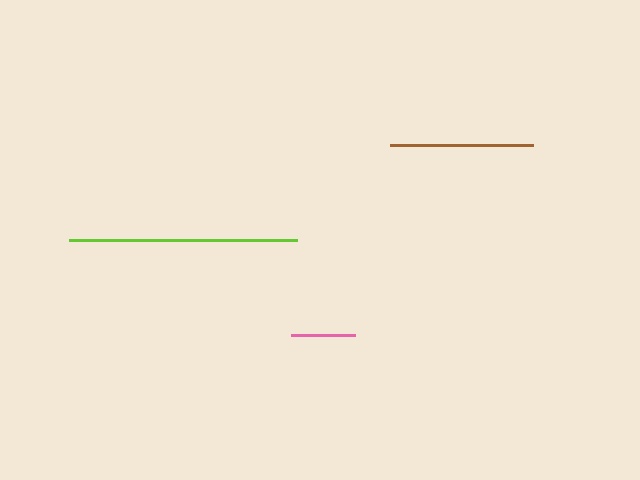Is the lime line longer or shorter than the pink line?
The lime line is longer than the pink line.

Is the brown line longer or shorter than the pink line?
The brown line is longer than the pink line.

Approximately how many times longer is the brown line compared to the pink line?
The brown line is approximately 2.3 times the length of the pink line.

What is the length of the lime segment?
The lime segment is approximately 228 pixels long.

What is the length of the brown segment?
The brown segment is approximately 143 pixels long.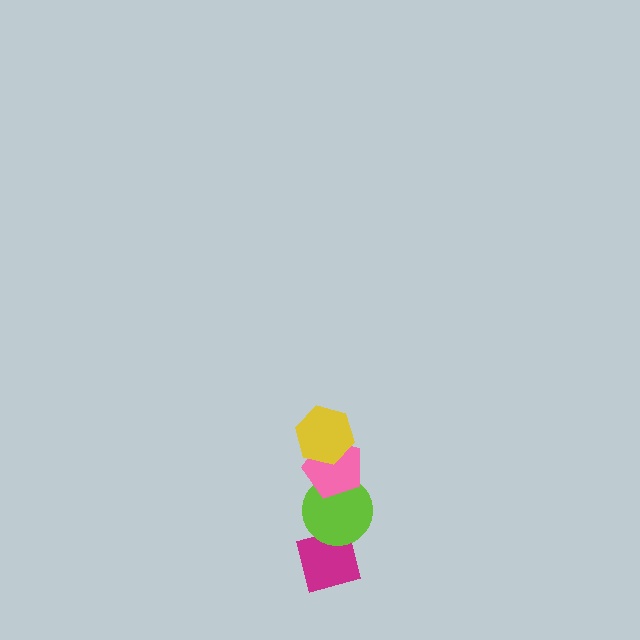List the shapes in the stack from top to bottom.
From top to bottom: the yellow hexagon, the pink pentagon, the lime circle, the magenta square.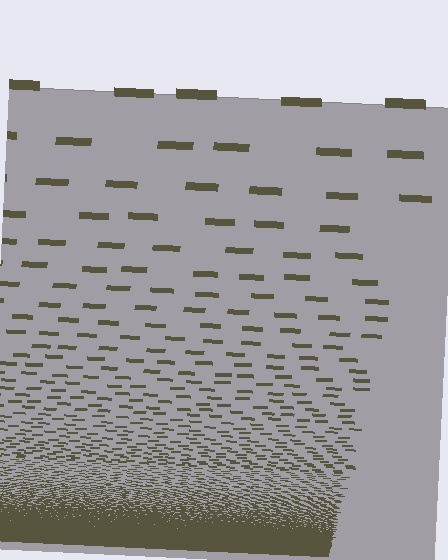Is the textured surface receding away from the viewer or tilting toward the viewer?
The surface appears to tilt toward the viewer. Texture elements get larger and sparser toward the top.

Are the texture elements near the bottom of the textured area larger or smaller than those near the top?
Smaller. The gradient is inverted — elements near the bottom are smaller and denser.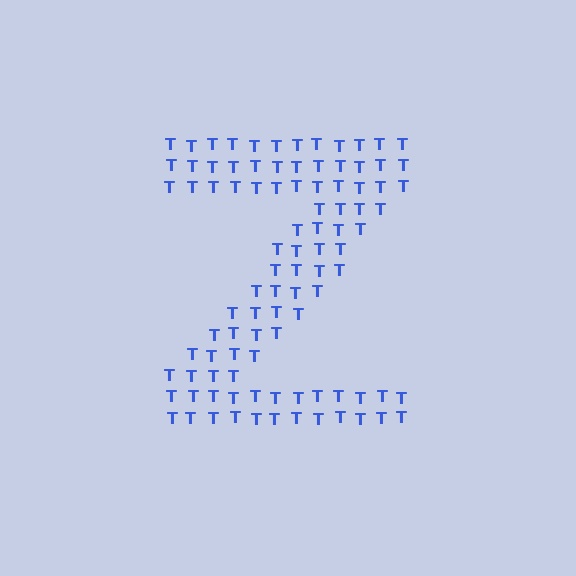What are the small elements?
The small elements are letter T's.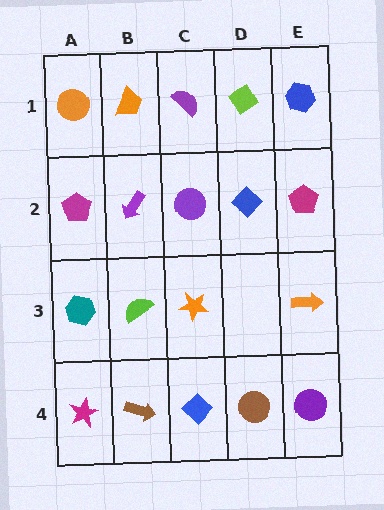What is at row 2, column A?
A magenta pentagon.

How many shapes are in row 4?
5 shapes.